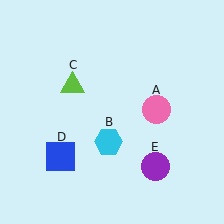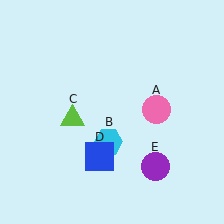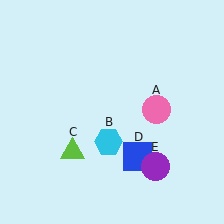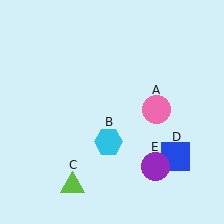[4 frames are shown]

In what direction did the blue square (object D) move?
The blue square (object D) moved right.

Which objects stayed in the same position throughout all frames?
Pink circle (object A) and cyan hexagon (object B) and purple circle (object E) remained stationary.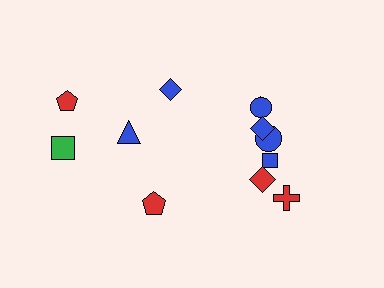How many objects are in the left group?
There are 5 objects.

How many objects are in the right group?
There are 7 objects.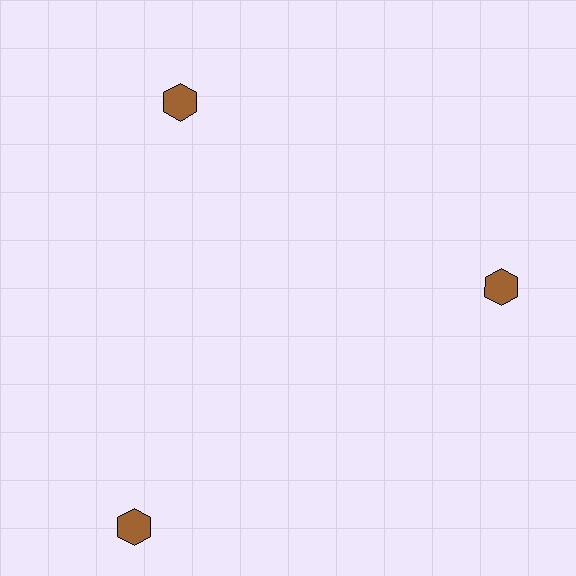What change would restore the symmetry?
The symmetry would be restored by moving it inward, back onto the ring so that all 3 hexagons sit at equal angles and equal distance from the center.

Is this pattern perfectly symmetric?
No. The 3 brown hexagons are arranged in a ring, but one element near the 7 o'clock position is pushed outward from the center, breaking the 3-fold rotational symmetry.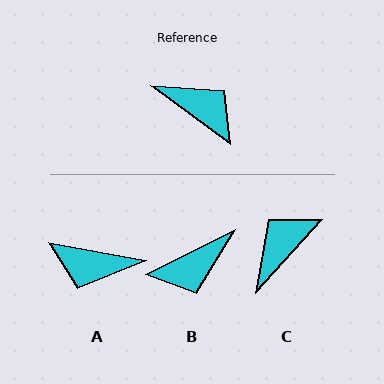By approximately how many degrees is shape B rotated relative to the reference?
Approximately 117 degrees clockwise.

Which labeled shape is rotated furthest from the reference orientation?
A, about 154 degrees away.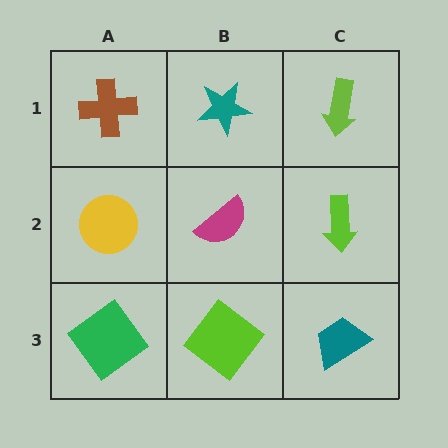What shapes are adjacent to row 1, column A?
A yellow circle (row 2, column A), a teal star (row 1, column B).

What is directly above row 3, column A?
A yellow circle.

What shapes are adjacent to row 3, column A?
A yellow circle (row 2, column A), a lime diamond (row 3, column B).